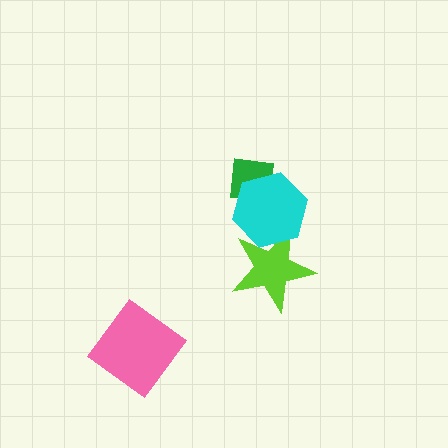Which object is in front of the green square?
The cyan hexagon is in front of the green square.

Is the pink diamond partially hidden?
No, no other shape covers it.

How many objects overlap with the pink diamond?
0 objects overlap with the pink diamond.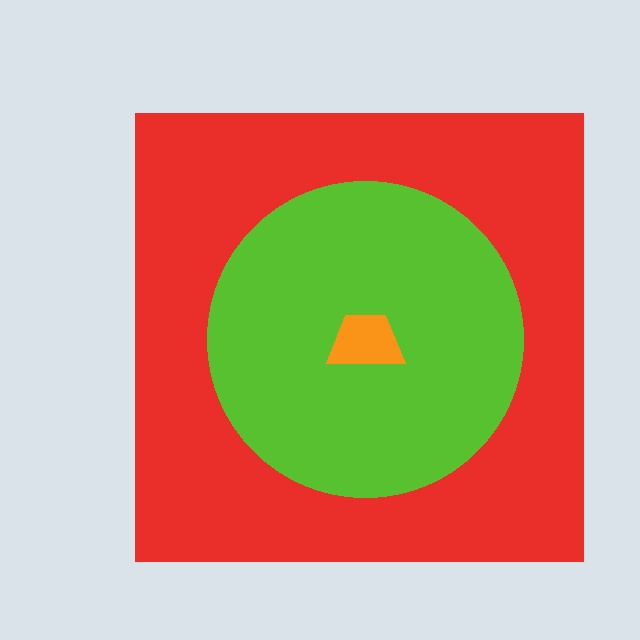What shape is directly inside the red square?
The lime circle.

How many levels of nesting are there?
3.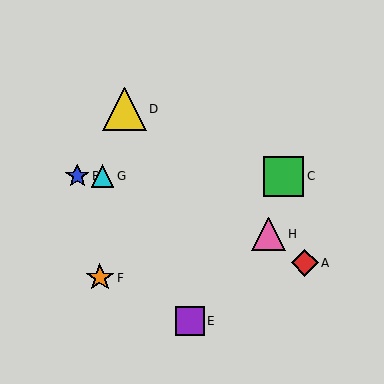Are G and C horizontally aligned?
Yes, both are at y≈176.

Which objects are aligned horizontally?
Objects B, C, G are aligned horizontally.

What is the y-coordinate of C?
Object C is at y≈176.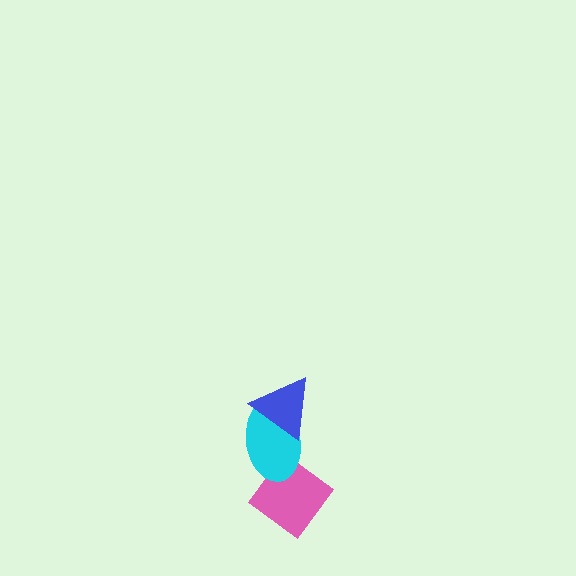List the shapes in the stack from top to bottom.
From top to bottom: the blue triangle, the cyan ellipse, the pink diamond.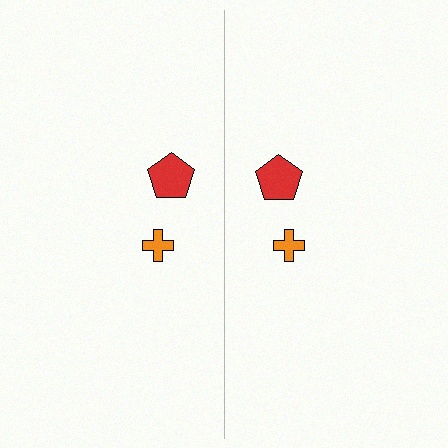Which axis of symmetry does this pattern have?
The pattern has a vertical axis of symmetry running through the center of the image.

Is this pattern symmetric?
Yes, this pattern has bilateral (reflection) symmetry.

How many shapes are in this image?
There are 4 shapes in this image.